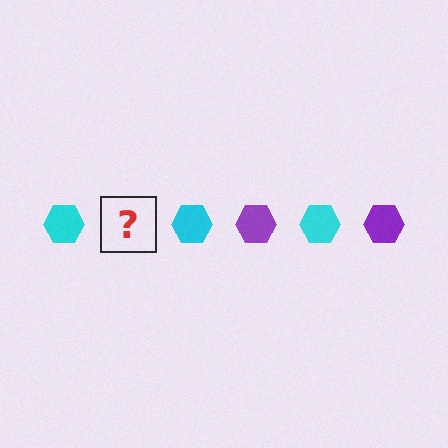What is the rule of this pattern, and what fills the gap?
The rule is that the pattern cycles through cyan, purple hexagons. The gap should be filled with a purple hexagon.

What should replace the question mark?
The question mark should be replaced with a purple hexagon.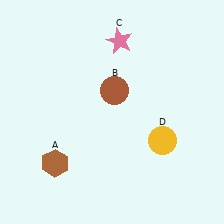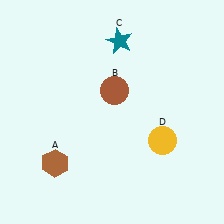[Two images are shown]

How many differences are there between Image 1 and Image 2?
There is 1 difference between the two images.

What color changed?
The star (C) changed from pink in Image 1 to teal in Image 2.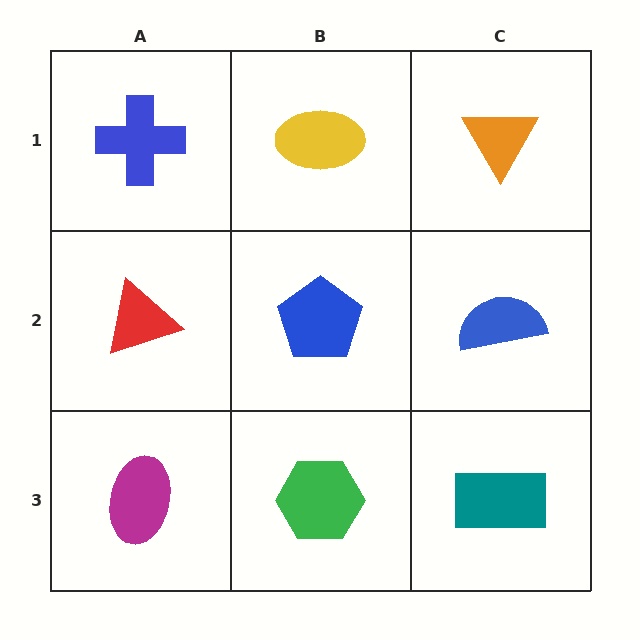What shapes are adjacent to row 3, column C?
A blue semicircle (row 2, column C), a green hexagon (row 3, column B).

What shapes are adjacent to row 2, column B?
A yellow ellipse (row 1, column B), a green hexagon (row 3, column B), a red triangle (row 2, column A), a blue semicircle (row 2, column C).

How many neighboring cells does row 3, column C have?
2.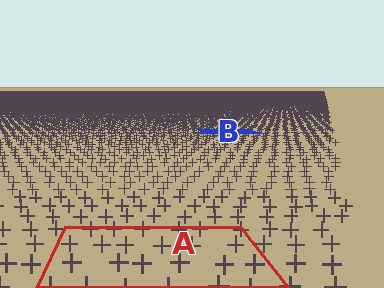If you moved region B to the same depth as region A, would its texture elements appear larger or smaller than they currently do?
They would appear larger. At a closer depth, the same texture elements are projected at a bigger on-screen size.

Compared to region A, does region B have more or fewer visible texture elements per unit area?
Region B has more texture elements per unit area — they are packed more densely because it is farther away.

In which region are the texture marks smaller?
The texture marks are smaller in region B, because it is farther away.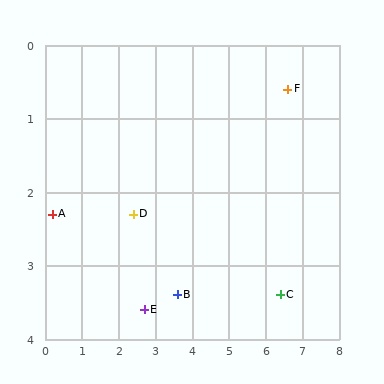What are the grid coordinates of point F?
Point F is at approximately (6.6, 0.6).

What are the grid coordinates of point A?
Point A is at approximately (0.2, 2.3).